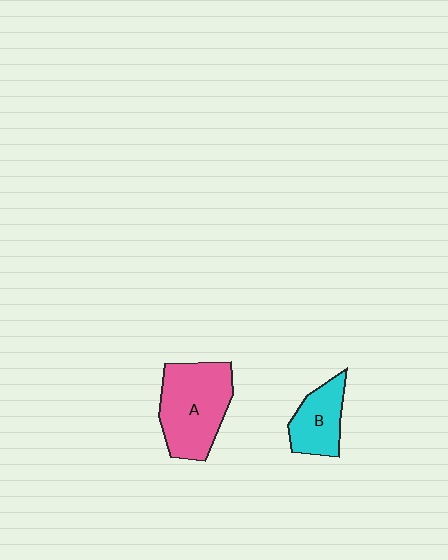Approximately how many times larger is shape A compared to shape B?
Approximately 1.8 times.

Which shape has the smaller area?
Shape B (cyan).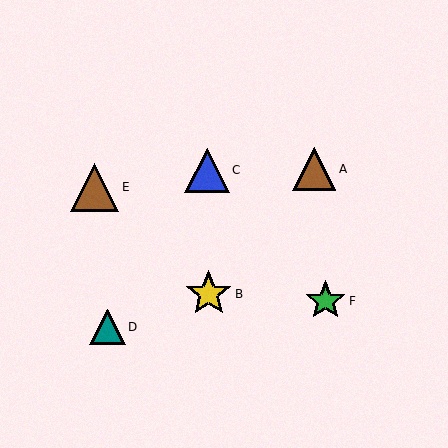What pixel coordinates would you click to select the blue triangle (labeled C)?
Click at (207, 170) to select the blue triangle C.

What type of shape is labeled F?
Shape F is a green star.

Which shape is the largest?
The brown triangle (labeled E) is the largest.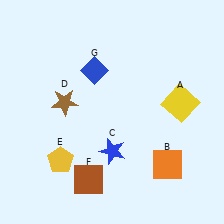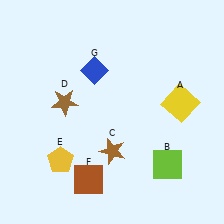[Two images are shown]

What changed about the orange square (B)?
In Image 1, B is orange. In Image 2, it changed to lime.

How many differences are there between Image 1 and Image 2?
There are 2 differences between the two images.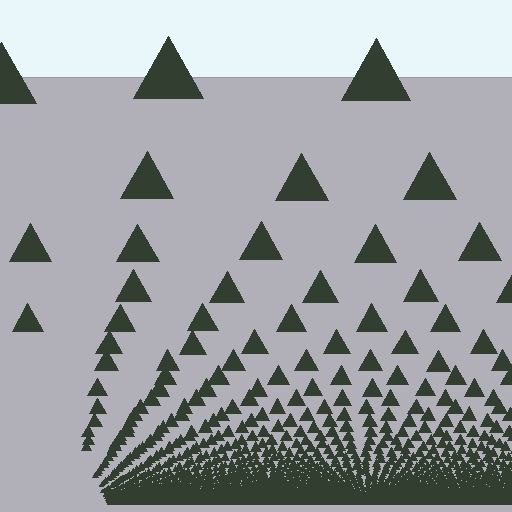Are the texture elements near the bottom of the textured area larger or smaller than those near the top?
Smaller. The gradient is inverted — elements near the bottom are smaller and denser.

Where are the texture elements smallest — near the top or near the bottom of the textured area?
Near the bottom.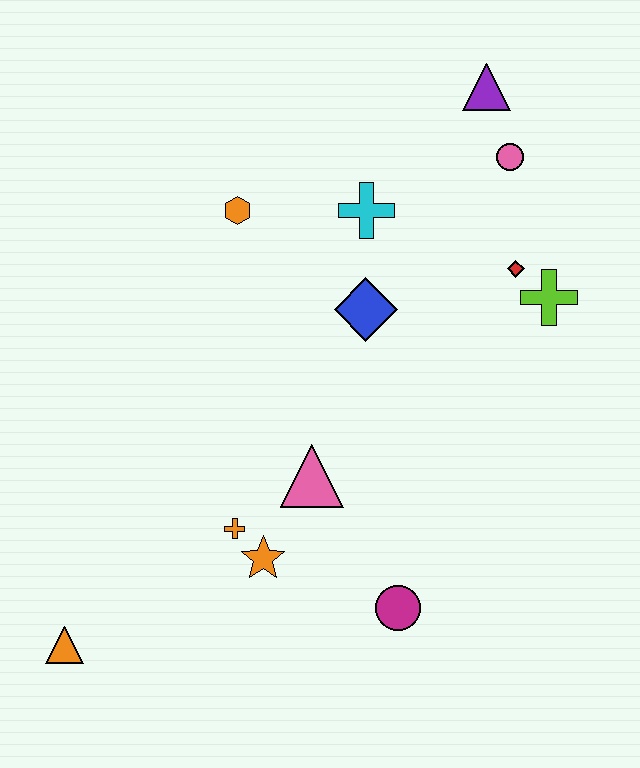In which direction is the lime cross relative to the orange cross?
The lime cross is to the right of the orange cross.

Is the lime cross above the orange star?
Yes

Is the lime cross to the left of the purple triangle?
No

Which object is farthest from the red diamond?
The orange triangle is farthest from the red diamond.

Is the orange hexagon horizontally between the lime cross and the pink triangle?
No